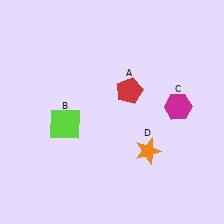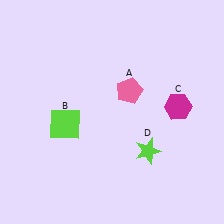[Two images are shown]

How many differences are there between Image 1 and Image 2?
There are 2 differences between the two images.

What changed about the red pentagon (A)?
In Image 1, A is red. In Image 2, it changed to pink.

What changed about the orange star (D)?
In Image 1, D is orange. In Image 2, it changed to lime.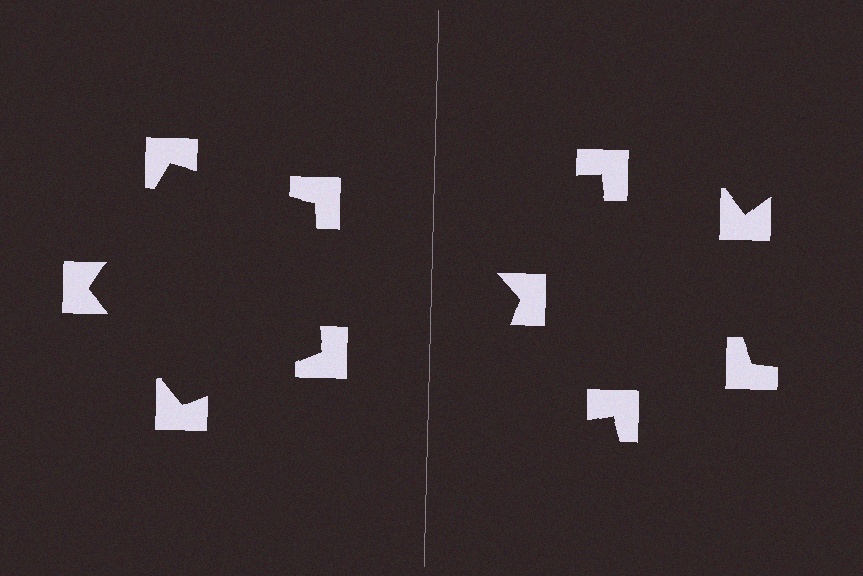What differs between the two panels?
The notched squares are positioned identically on both sides; only the wedge orientations differ. On the left they align to a pentagon; on the right they are misaligned.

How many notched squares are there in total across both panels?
10 — 5 on each side.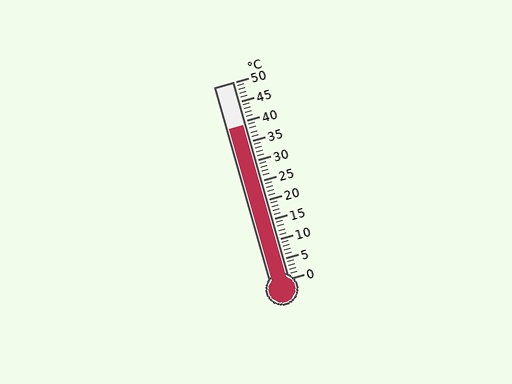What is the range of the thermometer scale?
The thermometer scale ranges from 0°C to 50°C.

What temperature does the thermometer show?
The thermometer shows approximately 39°C.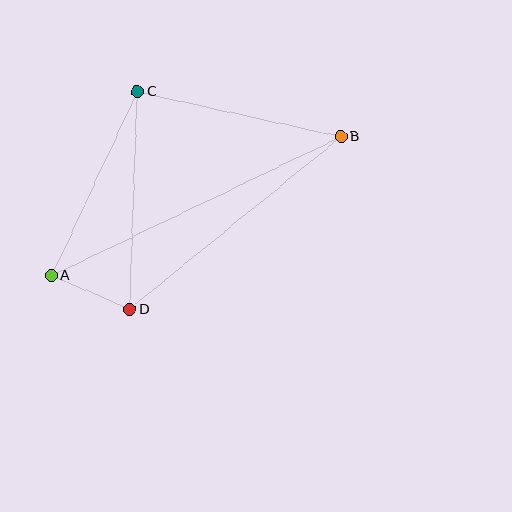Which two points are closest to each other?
Points A and D are closest to each other.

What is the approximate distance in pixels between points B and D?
The distance between B and D is approximately 273 pixels.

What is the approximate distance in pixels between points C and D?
The distance between C and D is approximately 218 pixels.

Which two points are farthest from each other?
Points A and B are farthest from each other.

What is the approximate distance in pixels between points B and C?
The distance between B and C is approximately 208 pixels.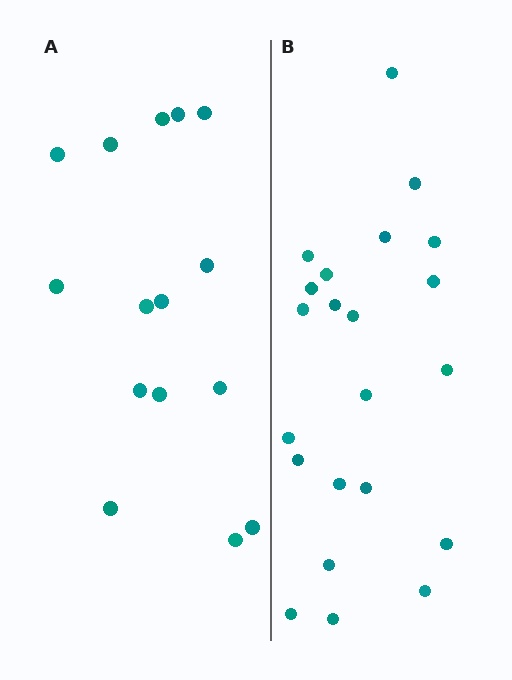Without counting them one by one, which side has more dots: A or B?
Region B (the right region) has more dots.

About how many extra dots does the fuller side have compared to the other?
Region B has roughly 8 or so more dots than region A.